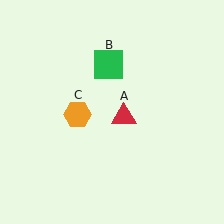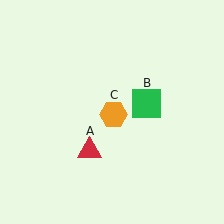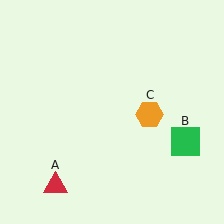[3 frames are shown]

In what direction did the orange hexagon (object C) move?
The orange hexagon (object C) moved right.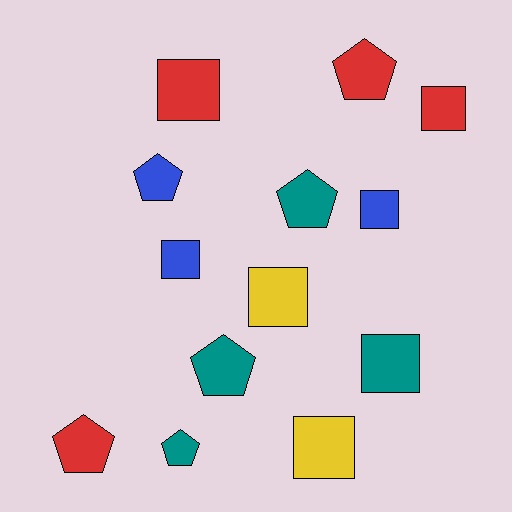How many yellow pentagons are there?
There are no yellow pentagons.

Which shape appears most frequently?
Square, with 7 objects.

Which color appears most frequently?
Red, with 4 objects.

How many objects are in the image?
There are 13 objects.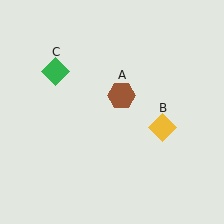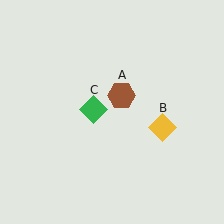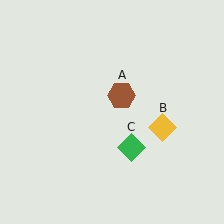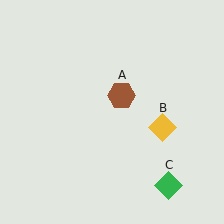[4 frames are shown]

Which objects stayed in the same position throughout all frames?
Brown hexagon (object A) and yellow diamond (object B) remained stationary.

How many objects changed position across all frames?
1 object changed position: green diamond (object C).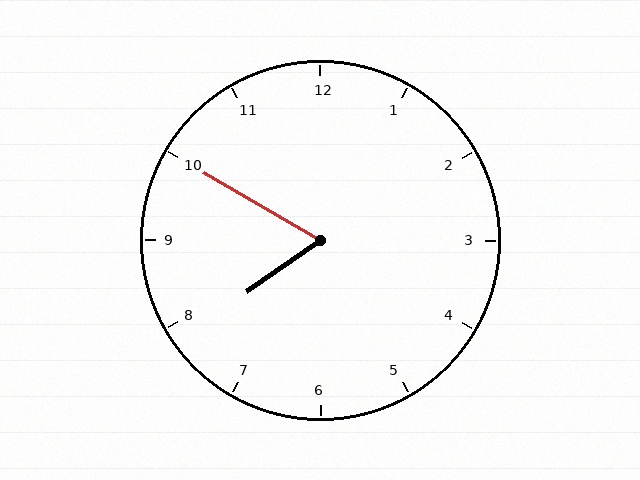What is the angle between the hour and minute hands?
Approximately 65 degrees.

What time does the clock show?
7:50.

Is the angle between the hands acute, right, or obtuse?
It is acute.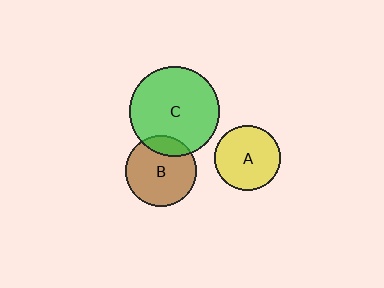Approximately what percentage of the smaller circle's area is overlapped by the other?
Approximately 20%.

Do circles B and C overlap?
Yes.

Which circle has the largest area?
Circle C (green).